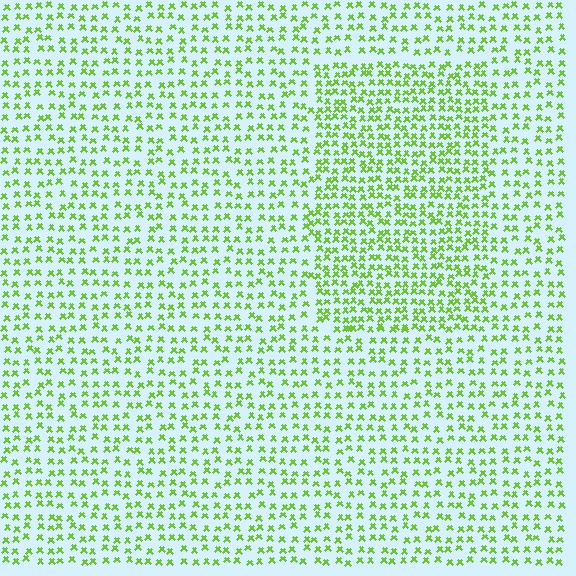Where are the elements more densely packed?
The elements are more densely packed inside the rectangle boundary.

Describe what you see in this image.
The image contains small lime elements arranged at two different densities. A rectangle-shaped region is visible where the elements are more densely packed than the surrounding area.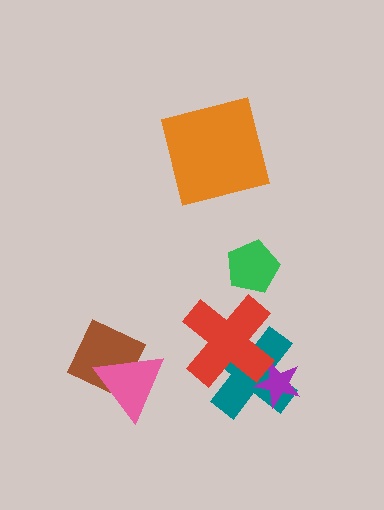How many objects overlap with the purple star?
2 objects overlap with the purple star.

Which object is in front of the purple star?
The red cross is in front of the purple star.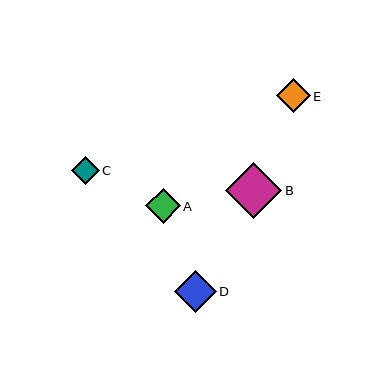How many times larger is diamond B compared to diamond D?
Diamond B is approximately 1.3 times the size of diamond D.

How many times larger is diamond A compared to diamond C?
Diamond A is approximately 1.3 times the size of diamond C.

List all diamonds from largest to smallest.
From largest to smallest: B, D, A, E, C.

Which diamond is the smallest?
Diamond C is the smallest with a size of approximately 27 pixels.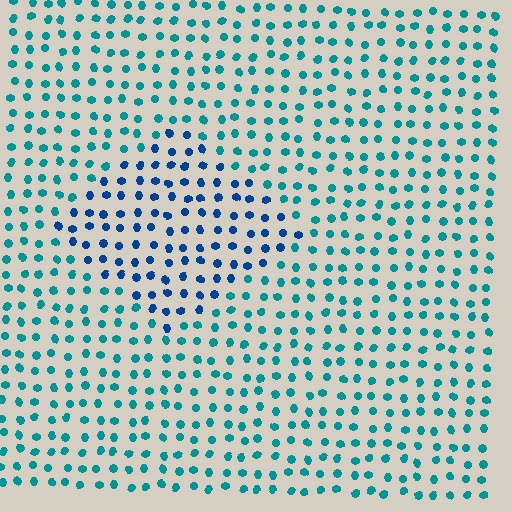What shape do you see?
I see a diamond.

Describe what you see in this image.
The image is filled with small teal elements in a uniform arrangement. A diamond-shaped region is visible where the elements are tinted to a slightly different hue, forming a subtle color boundary.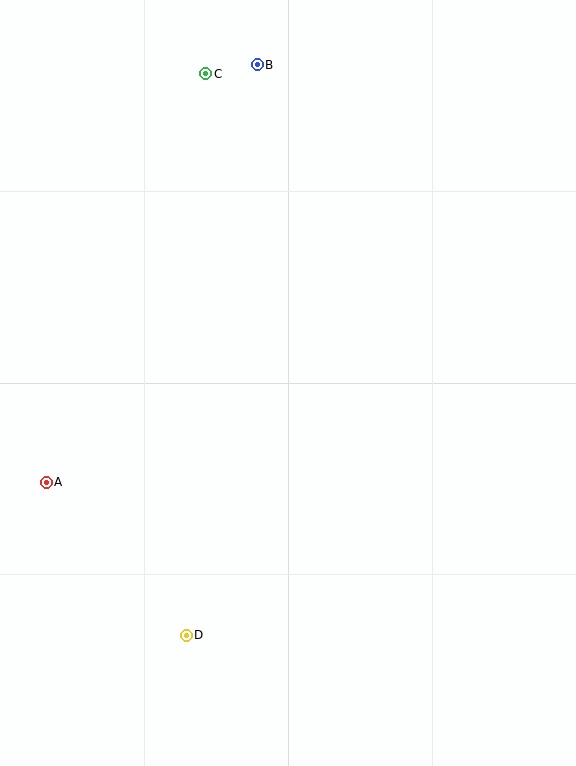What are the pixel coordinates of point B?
Point B is at (257, 65).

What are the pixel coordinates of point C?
Point C is at (206, 74).